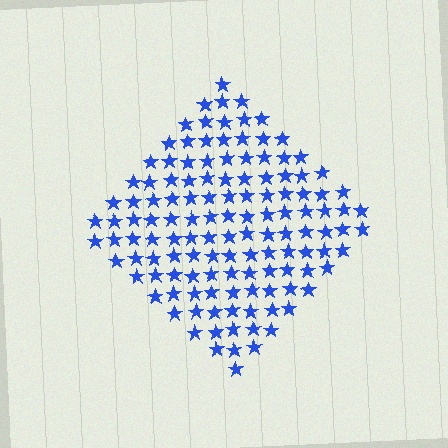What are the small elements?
The small elements are stars.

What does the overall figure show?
The overall figure shows a diamond.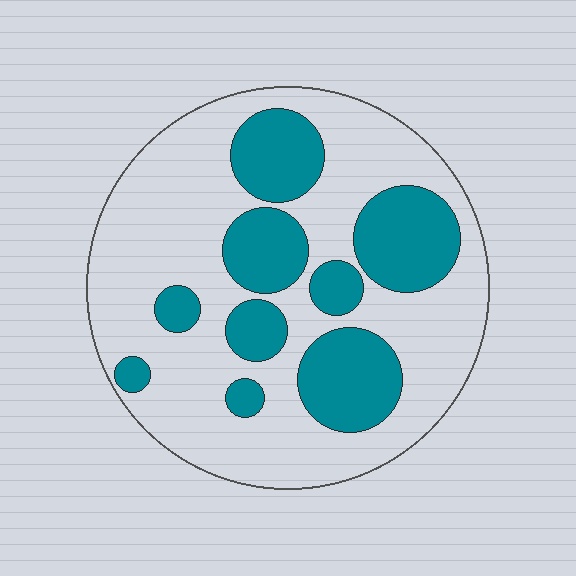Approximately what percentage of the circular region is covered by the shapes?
Approximately 30%.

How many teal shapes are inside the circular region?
9.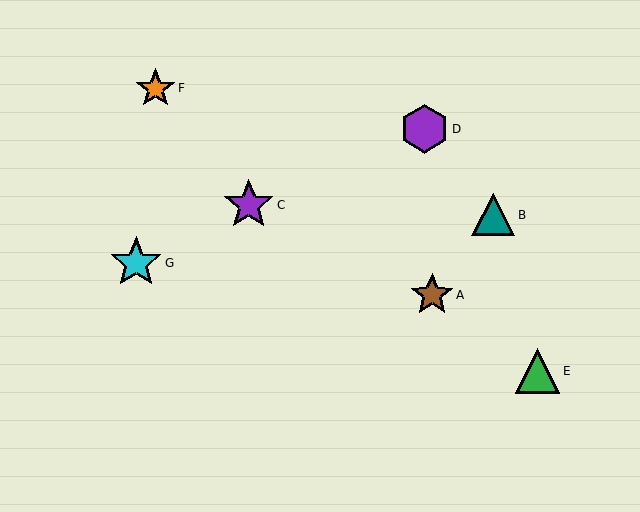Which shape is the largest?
The cyan star (labeled G) is the largest.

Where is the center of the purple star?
The center of the purple star is at (249, 205).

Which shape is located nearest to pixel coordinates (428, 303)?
The brown star (labeled A) at (432, 295) is nearest to that location.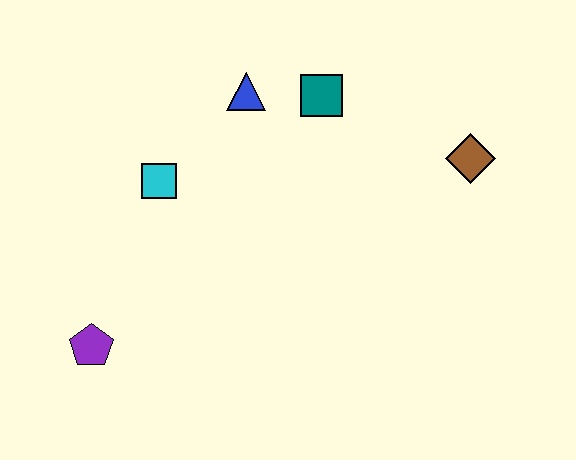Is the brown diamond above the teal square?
No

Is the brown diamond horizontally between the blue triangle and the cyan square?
No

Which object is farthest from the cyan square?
The brown diamond is farthest from the cyan square.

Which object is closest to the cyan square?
The blue triangle is closest to the cyan square.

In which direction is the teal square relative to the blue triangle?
The teal square is to the right of the blue triangle.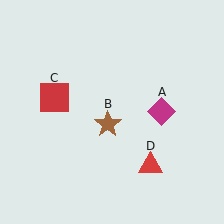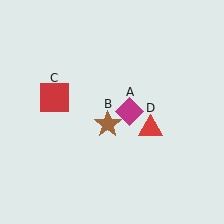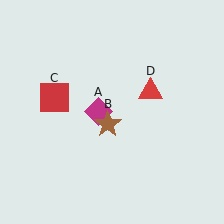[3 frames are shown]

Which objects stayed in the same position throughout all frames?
Brown star (object B) and red square (object C) remained stationary.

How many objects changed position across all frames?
2 objects changed position: magenta diamond (object A), red triangle (object D).